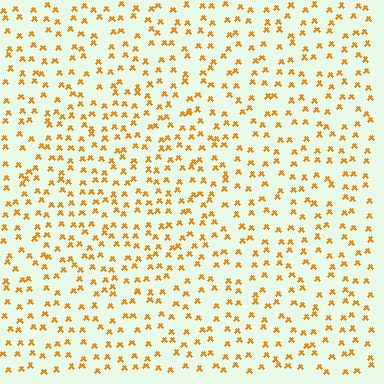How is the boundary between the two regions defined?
The boundary is defined by a change in element density (approximately 1.4x ratio). All elements are the same color, size, and shape.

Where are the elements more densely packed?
The elements are more densely packed inside the circle boundary.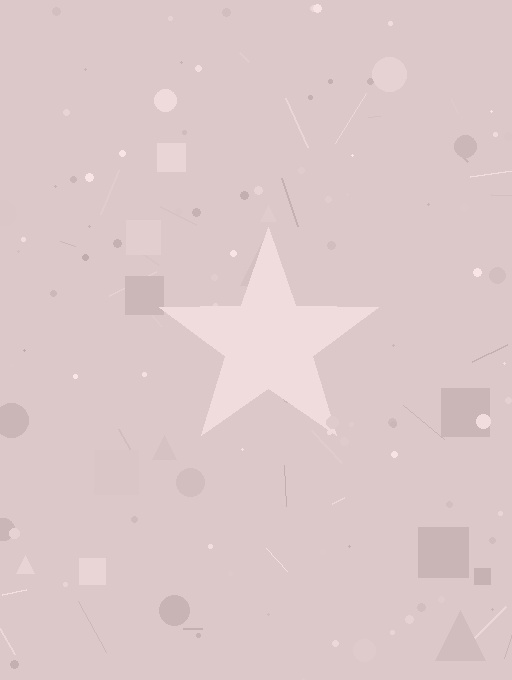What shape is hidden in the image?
A star is hidden in the image.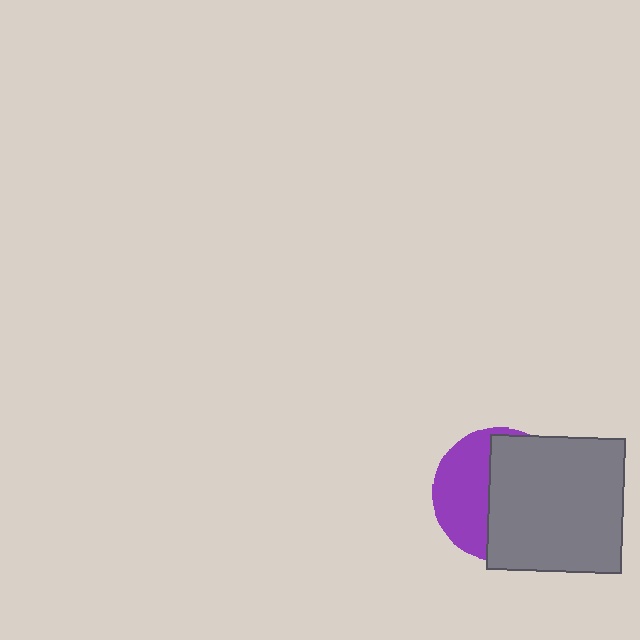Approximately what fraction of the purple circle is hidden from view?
Roughly 59% of the purple circle is hidden behind the gray square.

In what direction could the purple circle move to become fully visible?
The purple circle could move left. That would shift it out from behind the gray square entirely.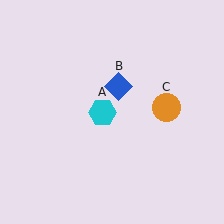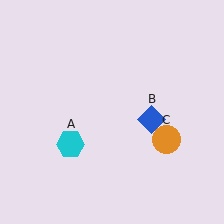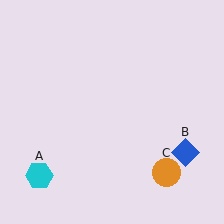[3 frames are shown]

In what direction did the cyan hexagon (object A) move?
The cyan hexagon (object A) moved down and to the left.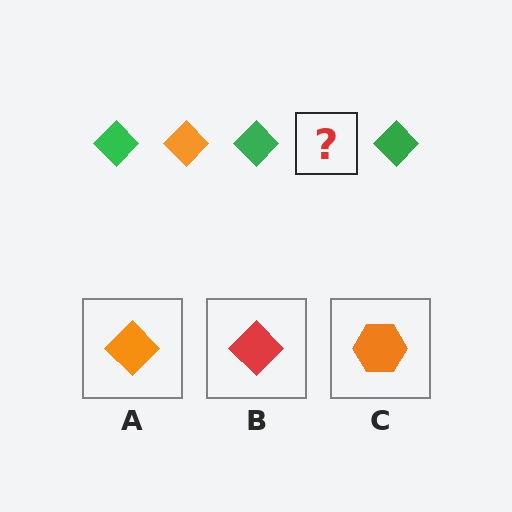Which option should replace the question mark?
Option A.